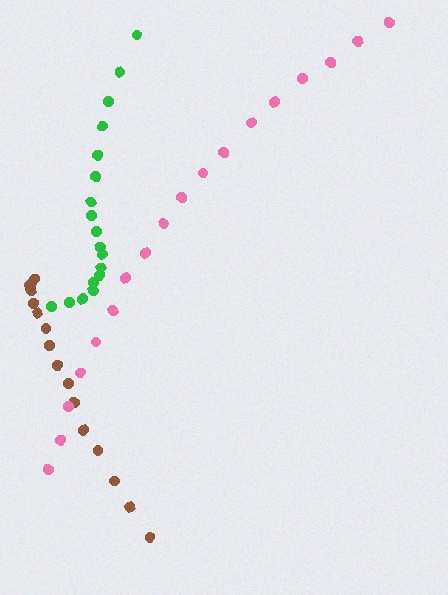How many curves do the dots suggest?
There are 3 distinct paths.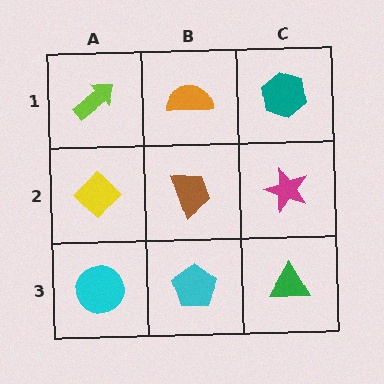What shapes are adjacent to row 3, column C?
A magenta star (row 2, column C), a cyan pentagon (row 3, column B).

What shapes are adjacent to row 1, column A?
A yellow diamond (row 2, column A), an orange semicircle (row 1, column B).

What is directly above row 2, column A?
A lime arrow.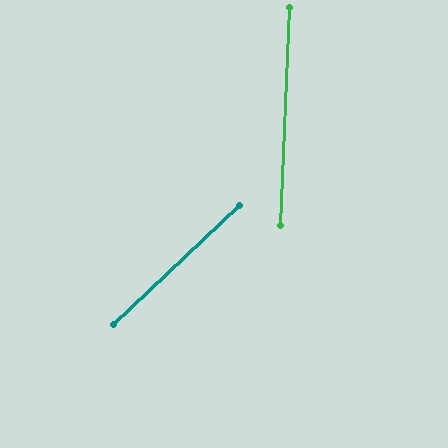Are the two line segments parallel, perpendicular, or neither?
Neither parallel nor perpendicular — they differ by about 44°.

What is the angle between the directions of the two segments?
Approximately 44 degrees.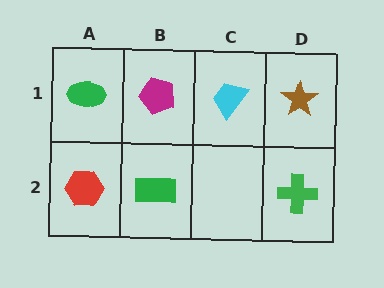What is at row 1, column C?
A cyan trapezoid.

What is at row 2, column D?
A green cross.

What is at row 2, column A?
A red hexagon.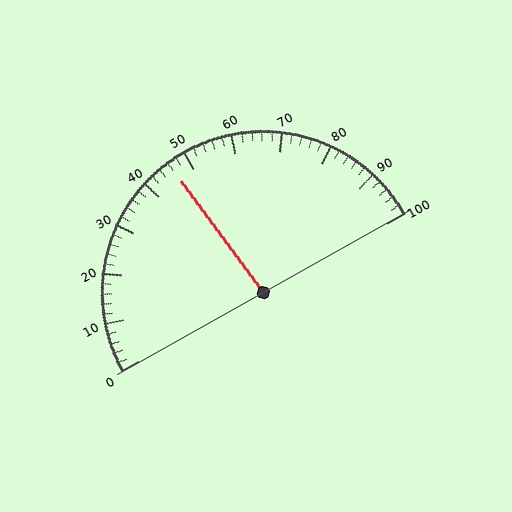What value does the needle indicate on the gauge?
The needle indicates approximately 46.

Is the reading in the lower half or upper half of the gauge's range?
The reading is in the lower half of the range (0 to 100).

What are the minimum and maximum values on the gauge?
The gauge ranges from 0 to 100.